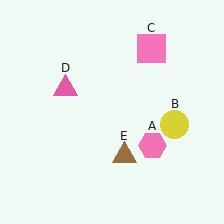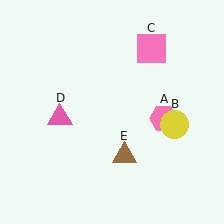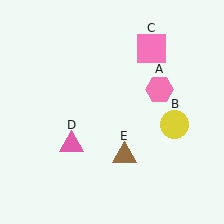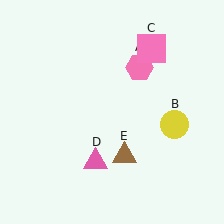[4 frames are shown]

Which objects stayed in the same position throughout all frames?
Yellow circle (object B) and pink square (object C) and brown triangle (object E) remained stationary.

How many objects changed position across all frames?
2 objects changed position: pink hexagon (object A), pink triangle (object D).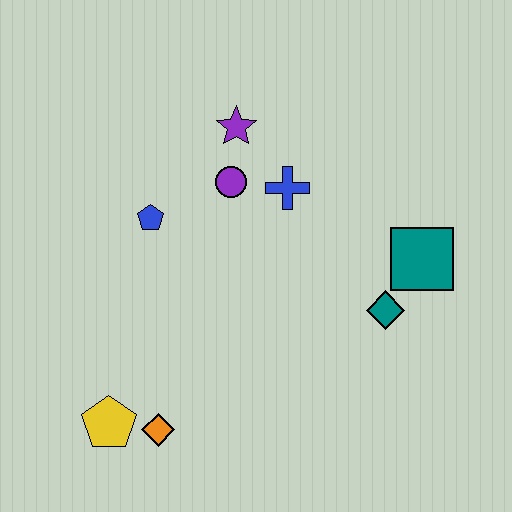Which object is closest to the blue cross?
The purple circle is closest to the blue cross.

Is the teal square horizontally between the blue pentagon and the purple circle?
No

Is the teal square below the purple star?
Yes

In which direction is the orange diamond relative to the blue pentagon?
The orange diamond is below the blue pentagon.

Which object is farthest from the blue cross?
The yellow pentagon is farthest from the blue cross.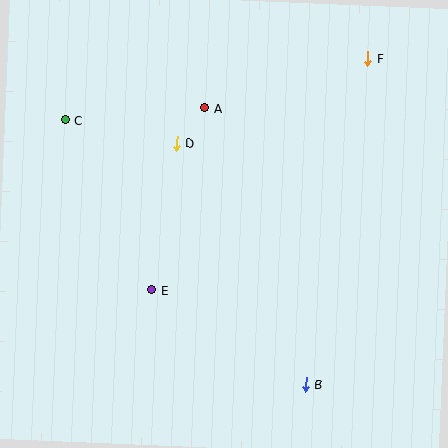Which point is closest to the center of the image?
Point D at (177, 143) is closest to the center.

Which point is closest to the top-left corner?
Point C is closest to the top-left corner.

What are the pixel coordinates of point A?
Point A is at (204, 108).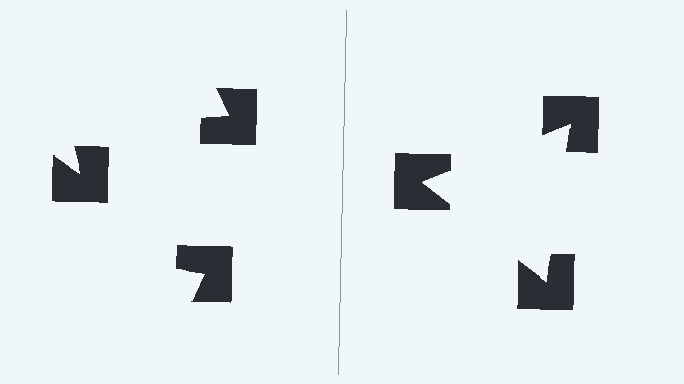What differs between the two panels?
The notched squares are positioned identically on both sides; only the wedge orientations differ. On the right they align to a triangle; on the left they are misaligned.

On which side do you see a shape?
An illusory triangle appears on the right side. On the left side the wedge cuts are rotated, so no coherent shape forms.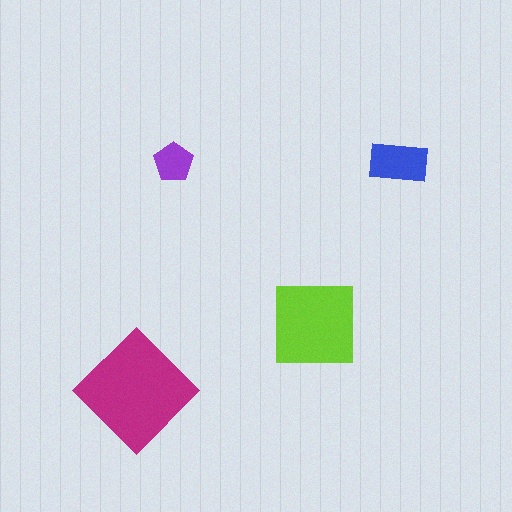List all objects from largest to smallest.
The magenta diamond, the lime square, the blue rectangle, the purple pentagon.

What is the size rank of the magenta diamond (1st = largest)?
1st.